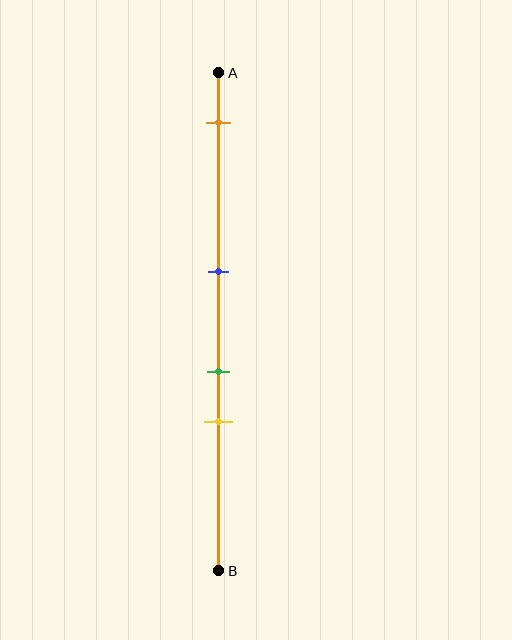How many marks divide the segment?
There are 4 marks dividing the segment.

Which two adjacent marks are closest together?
The green and yellow marks are the closest adjacent pair.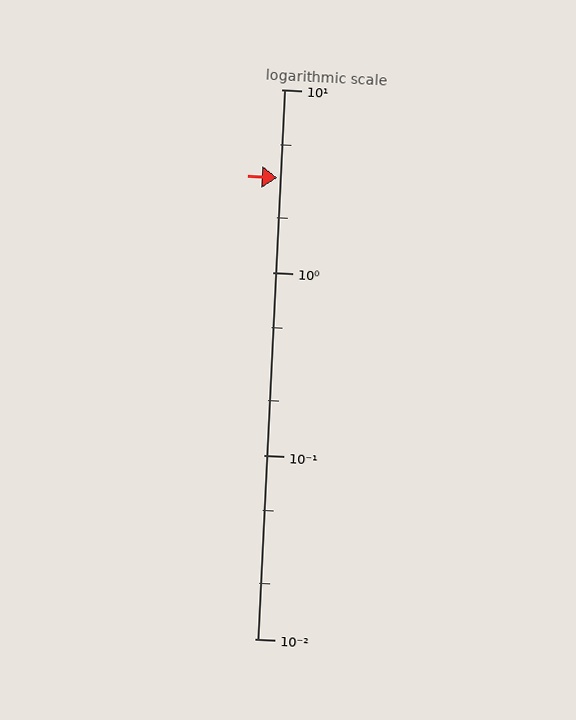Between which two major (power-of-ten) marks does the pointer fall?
The pointer is between 1 and 10.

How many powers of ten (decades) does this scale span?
The scale spans 3 decades, from 0.01 to 10.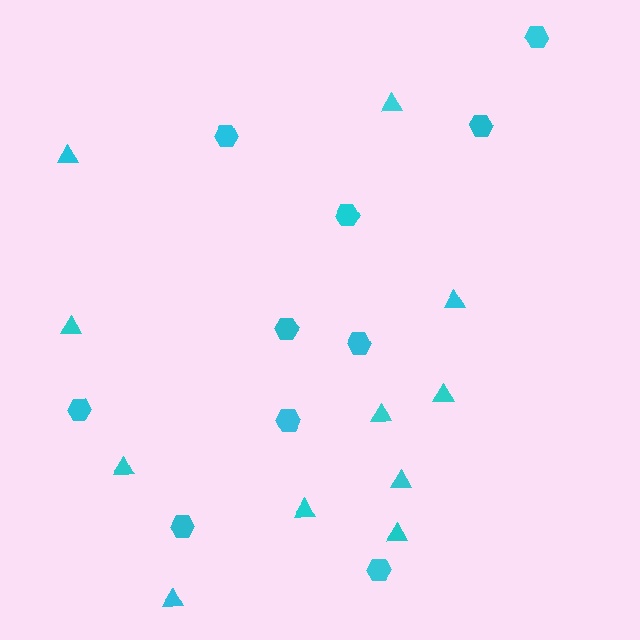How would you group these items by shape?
There are 2 groups: one group of triangles (11) and one group of hexagons (10).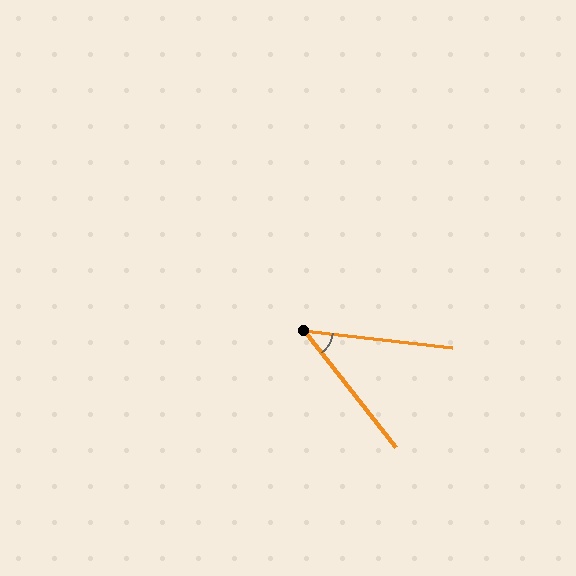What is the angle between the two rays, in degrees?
Approximately 45 degrees.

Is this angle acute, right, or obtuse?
It is acute.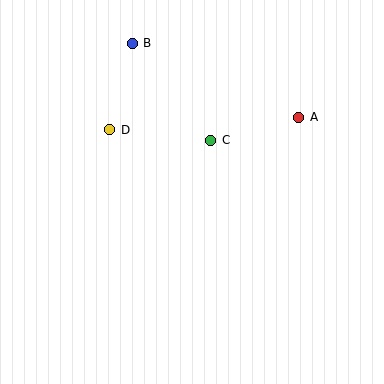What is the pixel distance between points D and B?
The distance between D and B is 89 pixels.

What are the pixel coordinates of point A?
Point A is at (299, 117).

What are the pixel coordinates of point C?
Point C is at (211, 140).